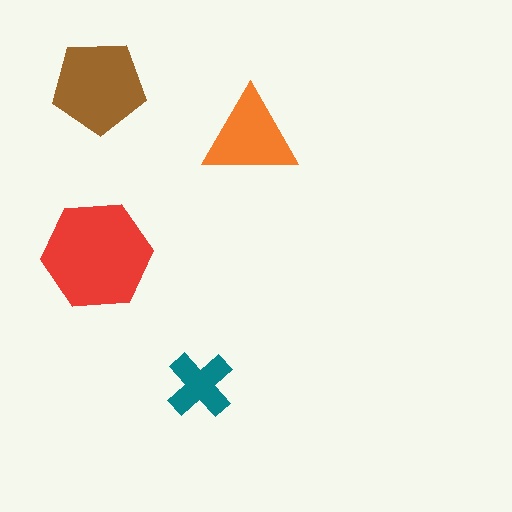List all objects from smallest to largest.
The teal cross, the orange triangle, the brown pentagon, the red hexagon.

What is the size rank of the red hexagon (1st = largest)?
1st.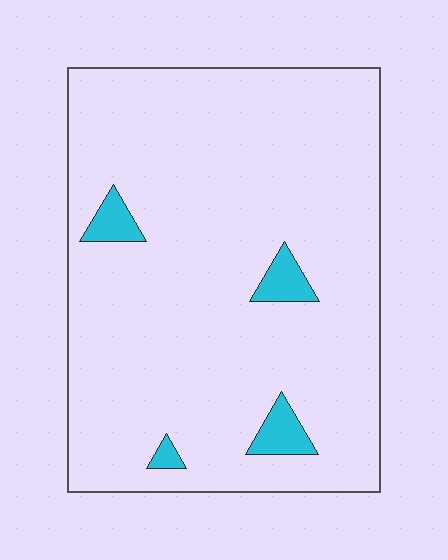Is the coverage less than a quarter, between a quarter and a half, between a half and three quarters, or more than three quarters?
Less than a quarter.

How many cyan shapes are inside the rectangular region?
4.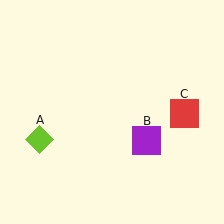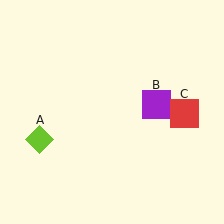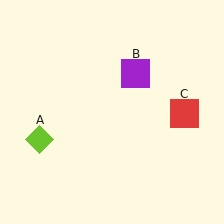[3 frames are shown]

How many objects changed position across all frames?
1 object changed position: purple square (object B).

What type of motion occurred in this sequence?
The purple square (object B) rotated counterclockwise around the center of the scene.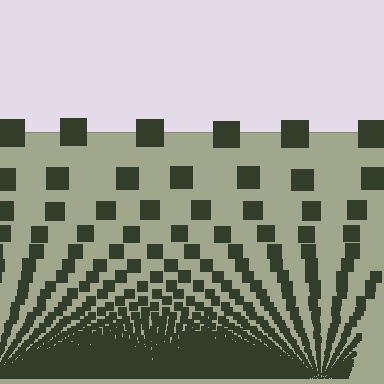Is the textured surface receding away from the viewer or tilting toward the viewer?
The surface appears to tilt toward the viewer. Texture elements get larger and sparser toward the top.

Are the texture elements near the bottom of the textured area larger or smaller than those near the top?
Smaller. The gradient is inverted — elements near the bottom are smaller and denser.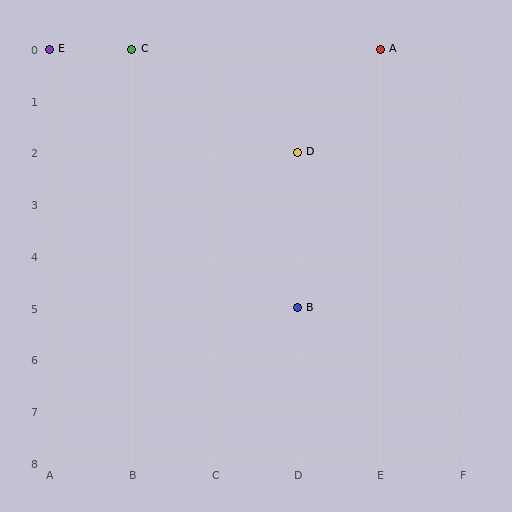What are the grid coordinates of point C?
Point C is at grid coordinates (B, 0).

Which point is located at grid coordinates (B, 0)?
Point C is at (B, 0).